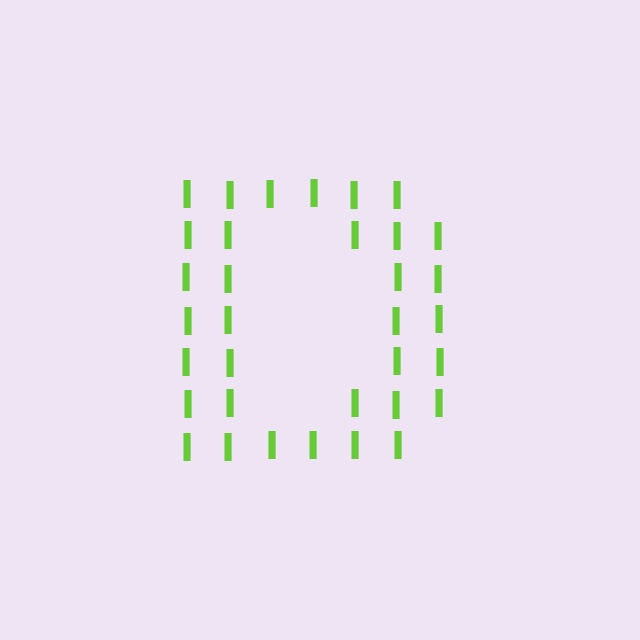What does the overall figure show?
The overall figure shows the letter D.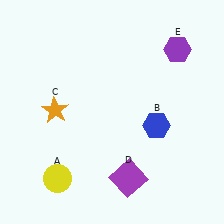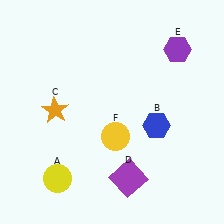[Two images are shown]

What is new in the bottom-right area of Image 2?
A yellow circle (F) was added in the bottom-right area of Image 2.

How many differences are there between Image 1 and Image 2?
There is 1 difference between the two images.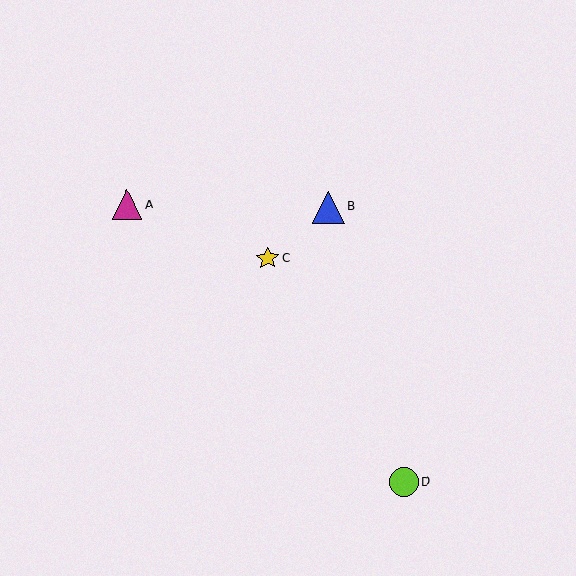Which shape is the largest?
The blue triangle (labeled B) is the largest.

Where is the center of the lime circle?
The center of the lime circle is at (404, 482).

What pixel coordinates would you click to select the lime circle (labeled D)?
Click at (404, 482) to select the lime circle D.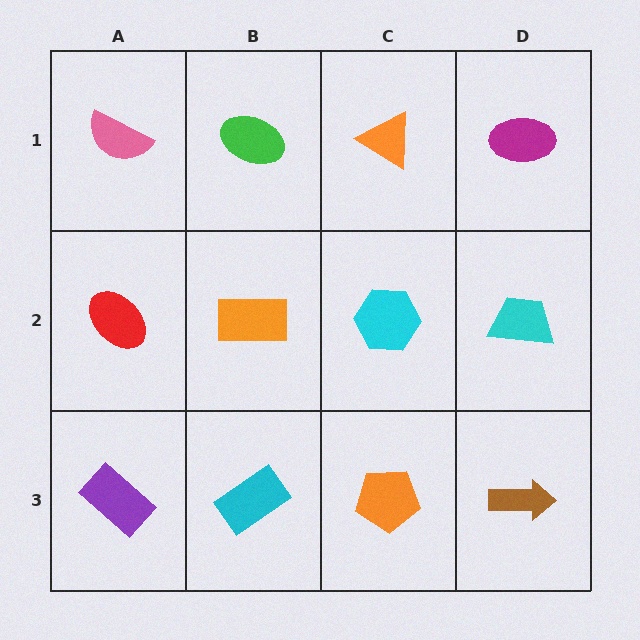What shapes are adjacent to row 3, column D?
A cyan trapezoid (row 2, column D), an orange pentagon (row 3, column C).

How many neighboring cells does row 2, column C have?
4.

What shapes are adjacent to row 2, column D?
A magenta ellipse (row 1, column D), a brown arrow (row 3, column D), a cyan hexagon (row 2, column C).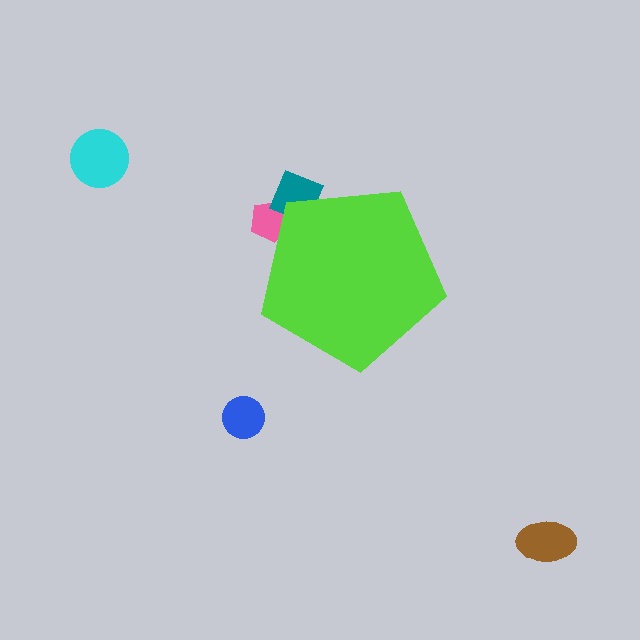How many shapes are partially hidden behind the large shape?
2 shapes are partially hidden.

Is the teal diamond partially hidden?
Yes, the teal diamond is partially hidden behind the lime pentagon.